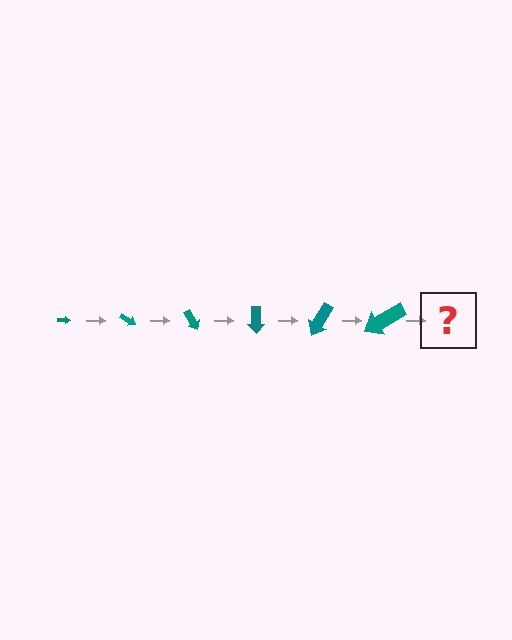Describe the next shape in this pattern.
It should be an arrow, larger than the previous one and rotated 180 degrees from the start.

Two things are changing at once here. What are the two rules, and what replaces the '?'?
The two rules are that the arrow grows larger each step and it rotates 30 degrees each step. The '?' should be an arrow, larger than the previous one and rotated 180 degrees from the start.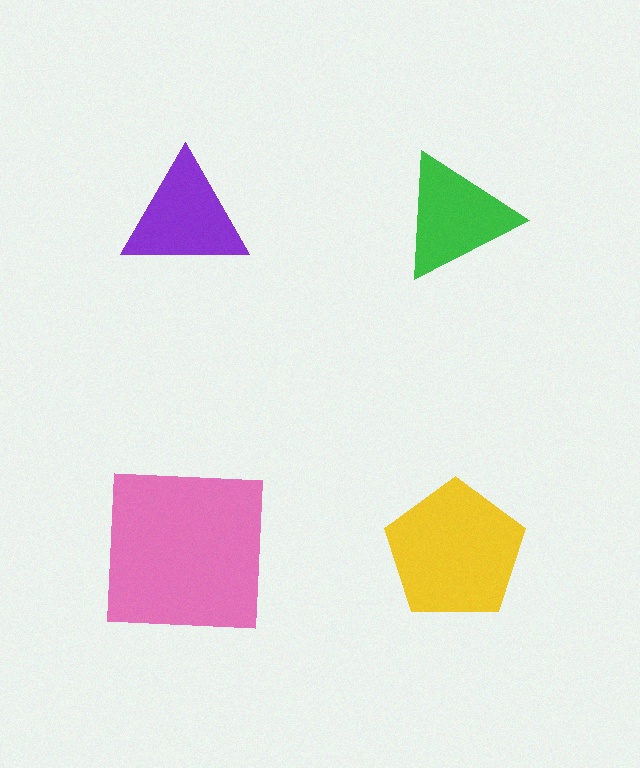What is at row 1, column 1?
A purple triangle.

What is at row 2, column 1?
A pink square.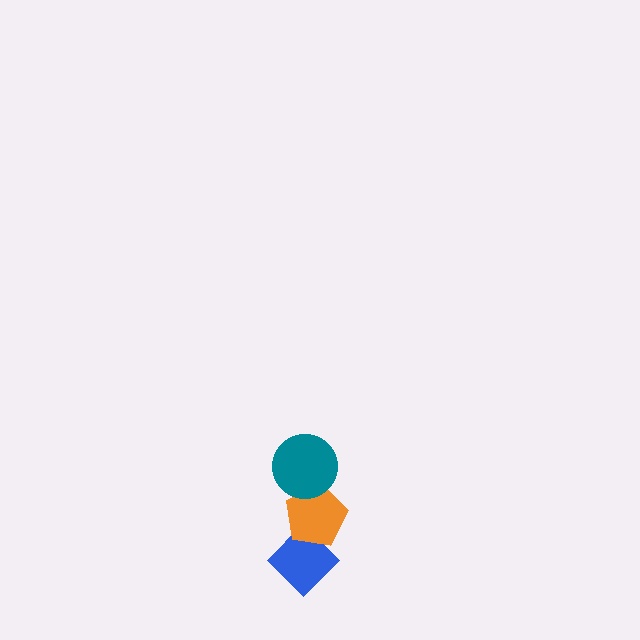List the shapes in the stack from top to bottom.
From top to bottom: the teal circle, the orange pentagon, the blue diamond.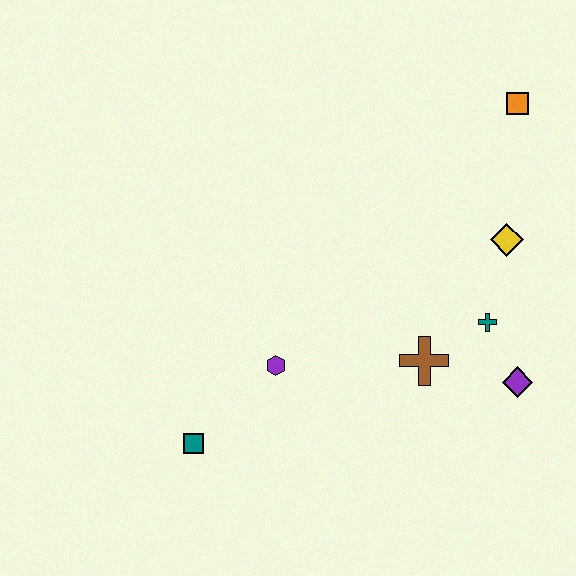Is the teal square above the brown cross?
No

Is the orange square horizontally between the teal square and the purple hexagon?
No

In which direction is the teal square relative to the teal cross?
The teal square is to the left of the teal cross.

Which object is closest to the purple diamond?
The teal cross is closest to the purple diamond.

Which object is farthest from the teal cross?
The teal square is farthest from the teal cross.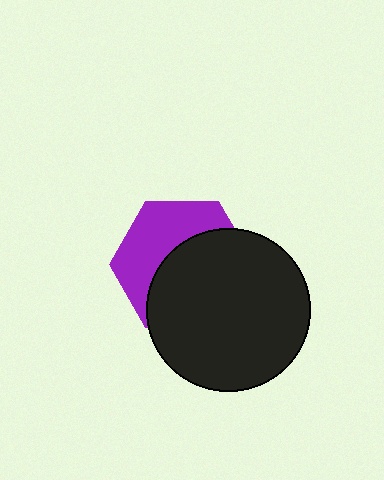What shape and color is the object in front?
The object in front is a black circle.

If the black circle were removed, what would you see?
You would see the complete purple hexagon.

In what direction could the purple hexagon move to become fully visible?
The purple hexagon could move toward the upper-left. That would shift it out from behind the black circle entirely.